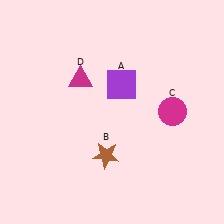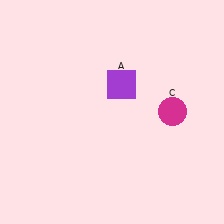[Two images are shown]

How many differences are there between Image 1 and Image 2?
There are 2 differences between the two images.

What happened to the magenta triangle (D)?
The magenta triangle (D) was removed in Image 2. It was in the top-left area of Image 1.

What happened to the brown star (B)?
The brown star (B) was removed in Image 2. It was in the bottom-left area of Image 1.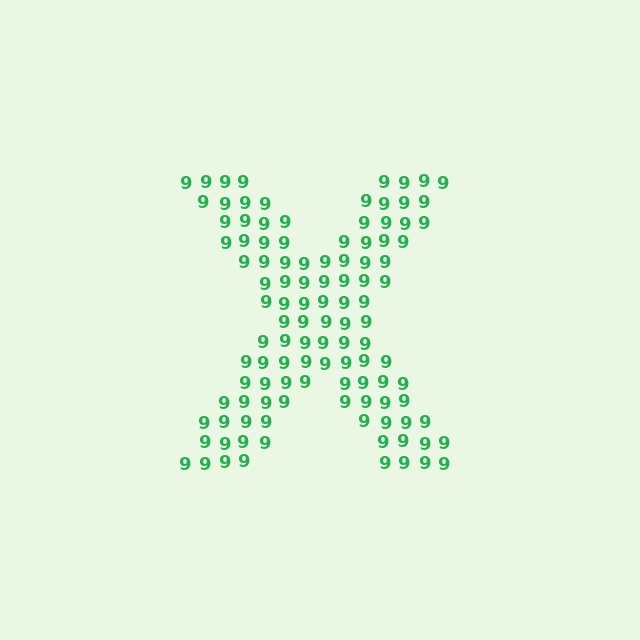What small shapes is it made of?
It is made of small digit 9's.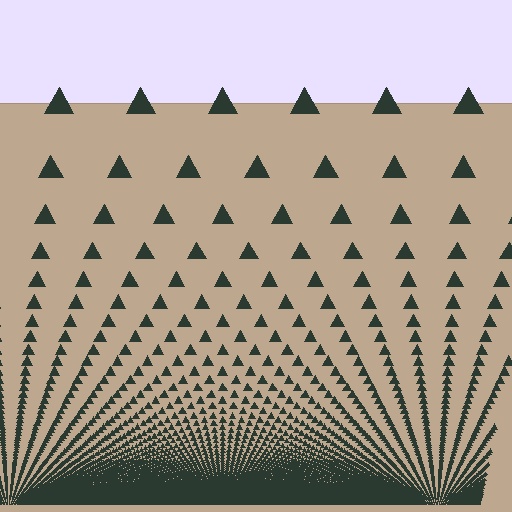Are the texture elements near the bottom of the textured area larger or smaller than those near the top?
Smaller. The gradient is inverted — elements near the bottom are smaller and denser.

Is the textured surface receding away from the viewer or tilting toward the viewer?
The surface appears to tilt toward the viewer. Texture elements get larger and sparser toward the top.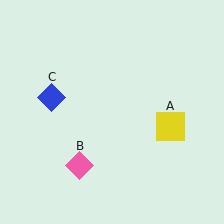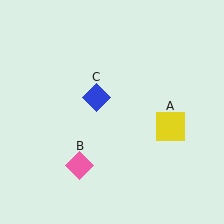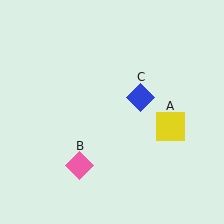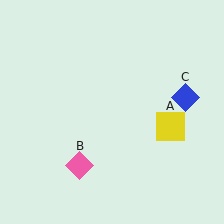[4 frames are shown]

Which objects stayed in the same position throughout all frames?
Yellow square (object A) and pink diamond (object B) remained stationary.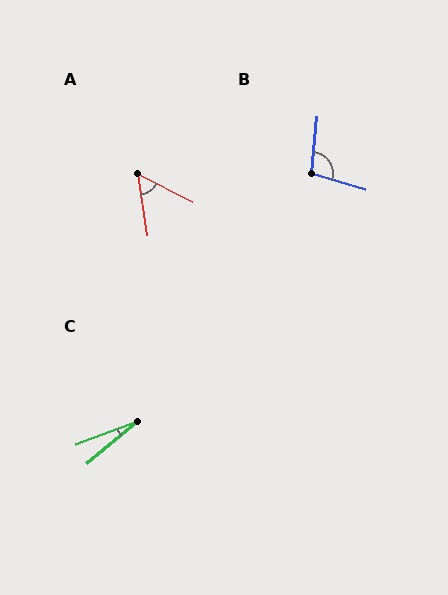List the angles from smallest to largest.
C (20°), A (55°), B (101°).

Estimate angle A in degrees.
Approximately 55 degrees.